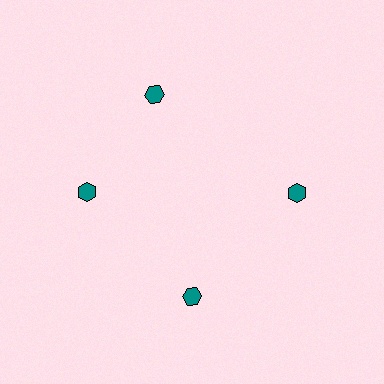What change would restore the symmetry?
The symmetry would be restored by rotating it back into even spacing with its neighbors so that all 4 hexagons sit at equal angles and equal distance from the center.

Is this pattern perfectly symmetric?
No. The 4 teal hexagons are arranged in a ring, but one element near the 12 o'clock position is rotated out of alignment along the ring, breaking the 4-fold rotational symmetry.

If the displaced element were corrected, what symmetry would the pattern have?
It would have 4-fold rotational symmetry — the pattern would map onto itself every 90 degrees.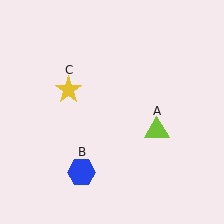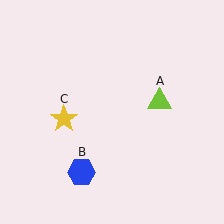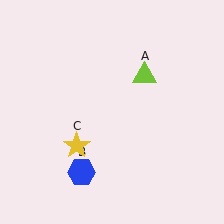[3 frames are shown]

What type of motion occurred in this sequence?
The lime triangle (object A), yellow star (object C) rotated counterclockwise around the center of the scene.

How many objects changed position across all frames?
2 objects changed position: lime triangle (object A), yellow star (object C).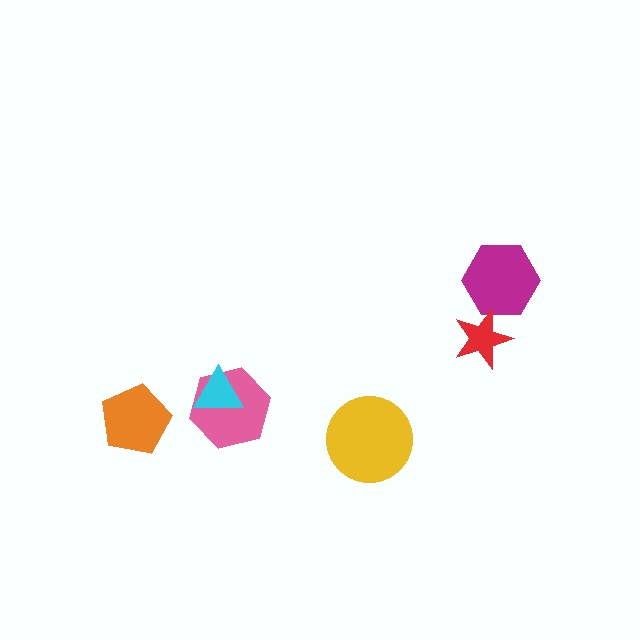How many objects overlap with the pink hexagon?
1 object overlaps with the pink hexagon.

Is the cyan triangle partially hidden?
No, no other shape covers it.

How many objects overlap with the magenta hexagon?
1 object overlaps with the magenta hexagon.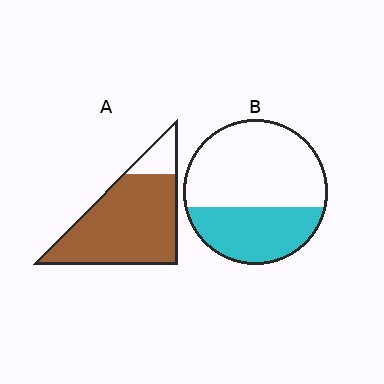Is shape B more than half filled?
No.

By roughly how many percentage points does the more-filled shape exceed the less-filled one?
By roughly 50 percentage points (A over B).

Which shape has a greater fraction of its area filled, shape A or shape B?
Shape A.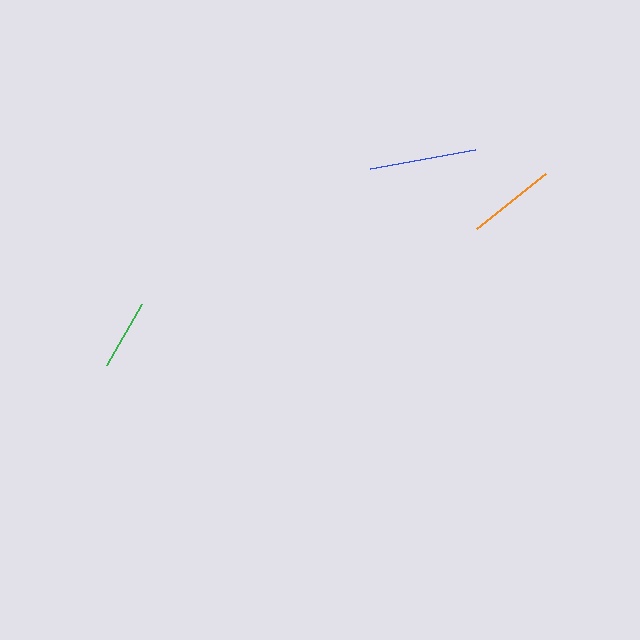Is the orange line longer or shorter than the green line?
The orange line is longer than the green line.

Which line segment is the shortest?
The green line is the shortest at approximately 71 pixels.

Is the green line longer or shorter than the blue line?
The blue line is longer than the green line.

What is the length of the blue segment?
The blue segment is approximately 107 pixels long.